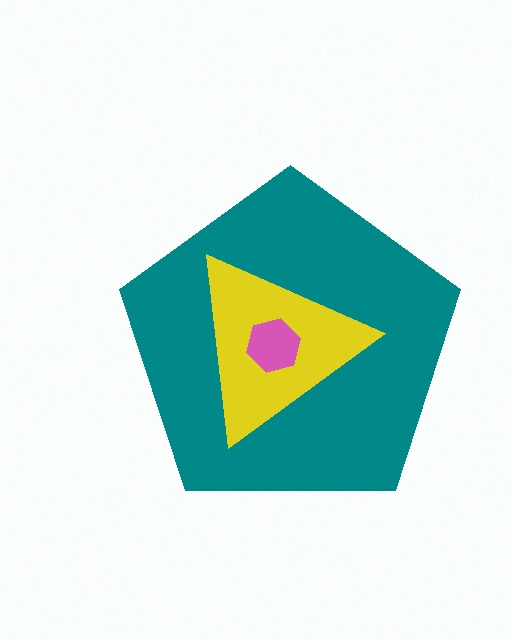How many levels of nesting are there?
3.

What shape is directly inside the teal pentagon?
The yellow triangle.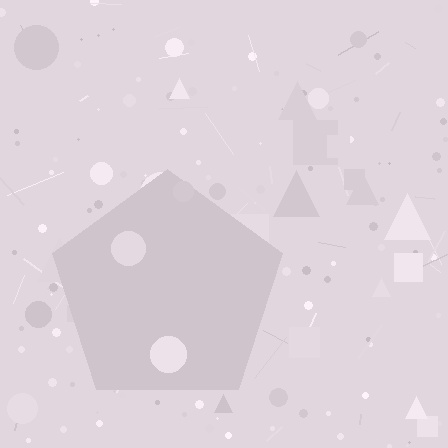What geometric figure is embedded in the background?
A pentagon is embedded in the background.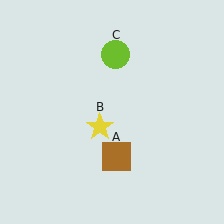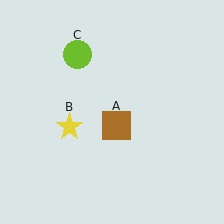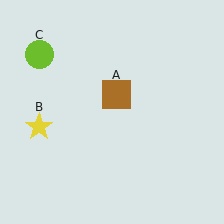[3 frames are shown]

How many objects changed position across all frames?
3 objects changed position: brown square (object A), yellow star (object B), lime circle (object C).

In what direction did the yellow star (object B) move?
The yellow star (object B) moved left.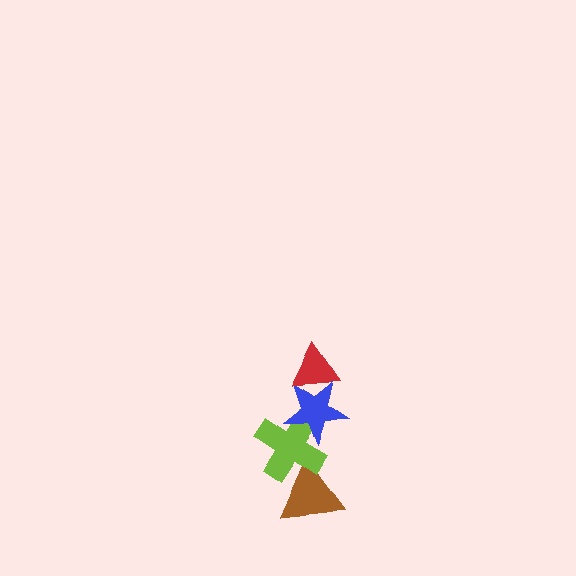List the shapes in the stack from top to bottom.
From top to bottom: the red triangle, the blue star, the lime cross, the brown triangle.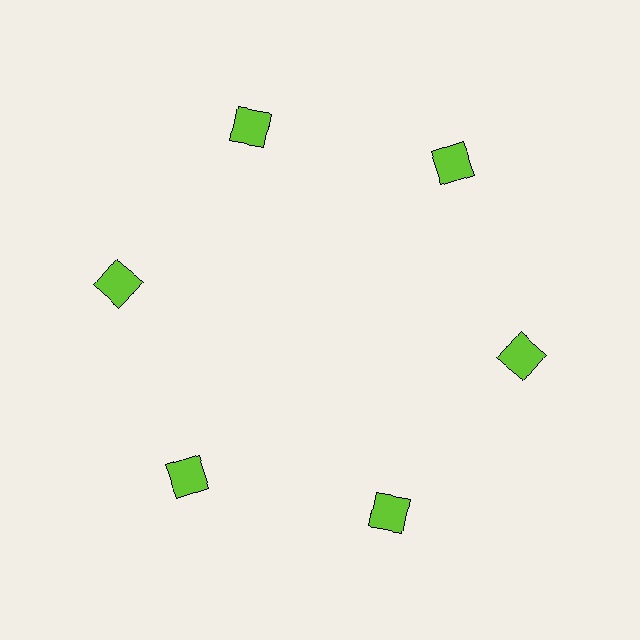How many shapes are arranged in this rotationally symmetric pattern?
There are 6 shapes, arranged in 6 groups of 1.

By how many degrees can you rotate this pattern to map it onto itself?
The pattern maps onto itself every 60 degrees of rotation.